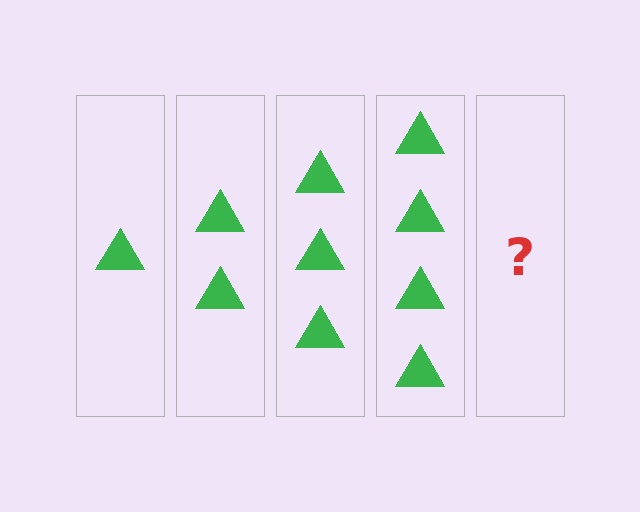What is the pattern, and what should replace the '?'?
The pattern is that each step adds one more triangle. The '?' should be 5 triangles.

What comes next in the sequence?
The next element should be 5 triangles.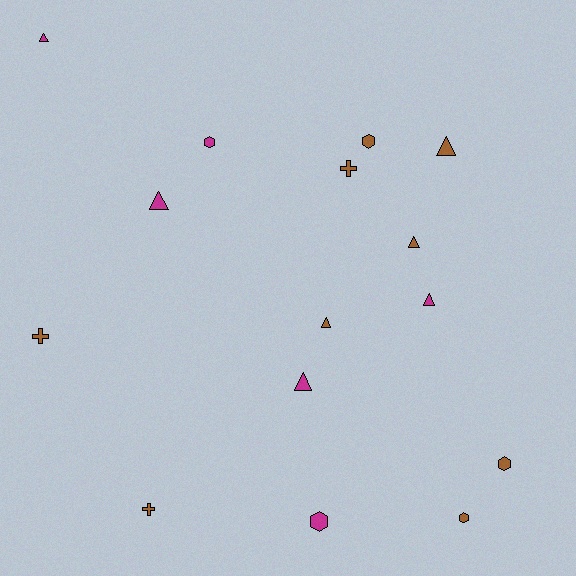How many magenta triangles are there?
There are 4 magenta triangles.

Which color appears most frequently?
Brown, with 9 objects.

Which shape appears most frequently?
Triangle, with 7 objects.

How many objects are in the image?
There are 15 objects.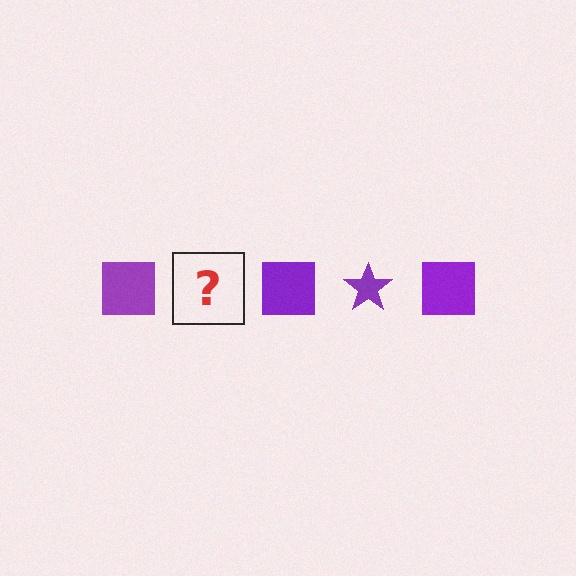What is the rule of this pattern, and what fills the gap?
The rule is that the pattern cycles through square, star shapes in purple. The gap should be filled with a purple star.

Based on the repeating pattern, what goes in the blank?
The blank should be a purple star.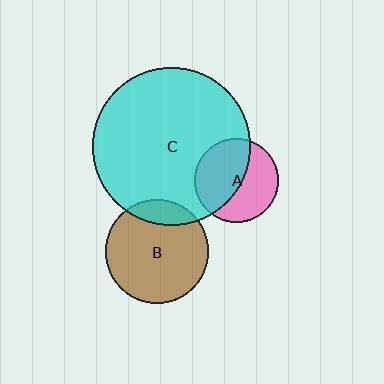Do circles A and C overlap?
Yes.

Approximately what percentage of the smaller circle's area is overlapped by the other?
Approximately 55%.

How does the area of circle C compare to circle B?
Approximately 2.3 times.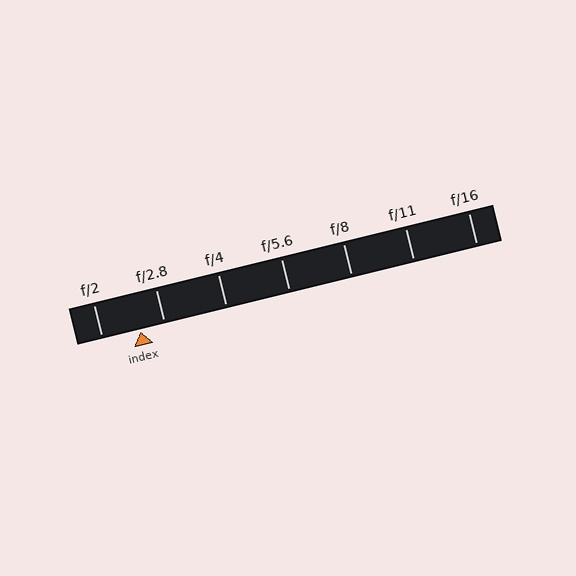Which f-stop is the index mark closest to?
The index mark is closest to f/2.8.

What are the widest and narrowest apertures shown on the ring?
The widest aperture shown is f/2 and the narrowest is f/16.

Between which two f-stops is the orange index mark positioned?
The index mark is between f/2 and f/2.8.